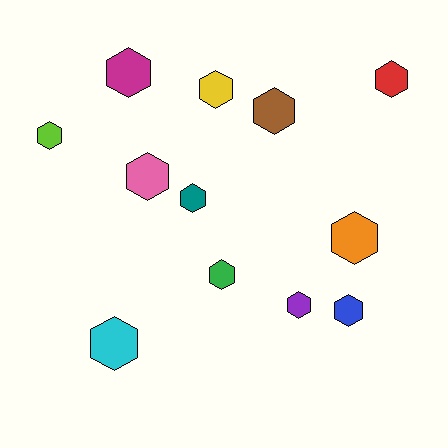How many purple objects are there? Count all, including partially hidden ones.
There is 1 purple object.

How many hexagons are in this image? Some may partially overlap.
There are 12 hexagons.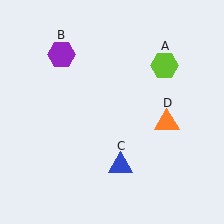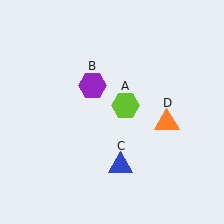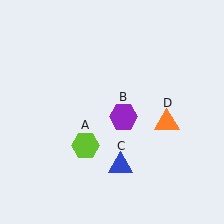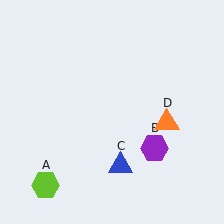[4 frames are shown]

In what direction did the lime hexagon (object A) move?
The lime hexagon (object A) moved down and to the left.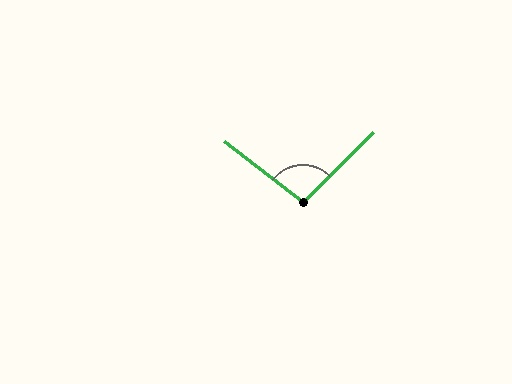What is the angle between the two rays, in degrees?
Approximately 97 degrees.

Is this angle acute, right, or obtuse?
It is obtuse.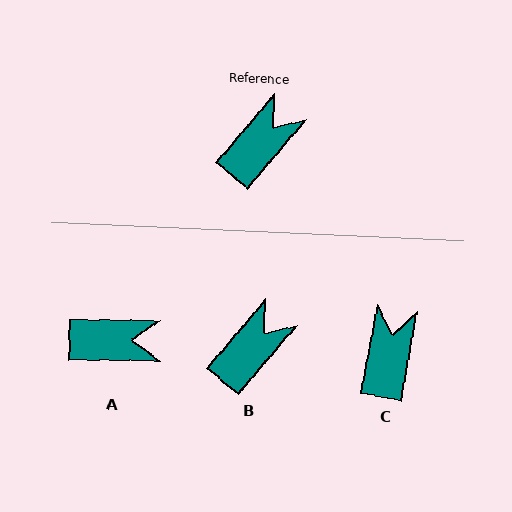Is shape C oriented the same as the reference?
No, it is off by about 30 degrees.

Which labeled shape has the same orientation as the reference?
B.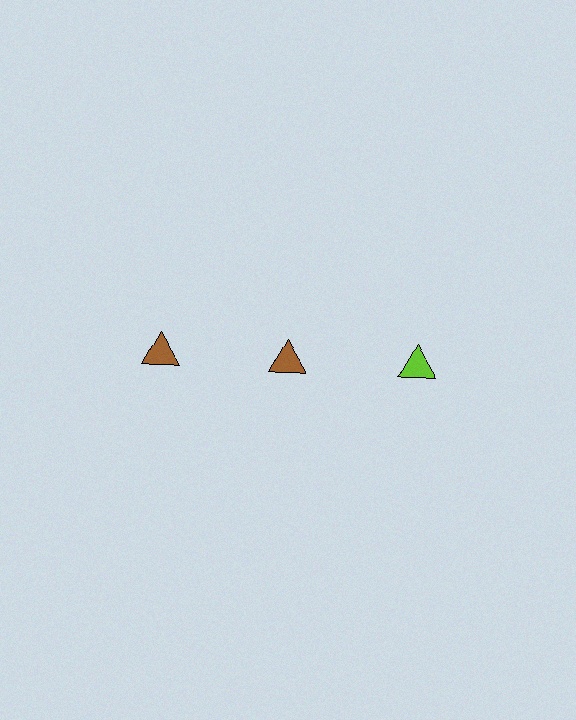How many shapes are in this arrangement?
There are 3 shapes arranged in a grid pattern.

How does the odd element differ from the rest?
It has a different color: lime instead of brown.